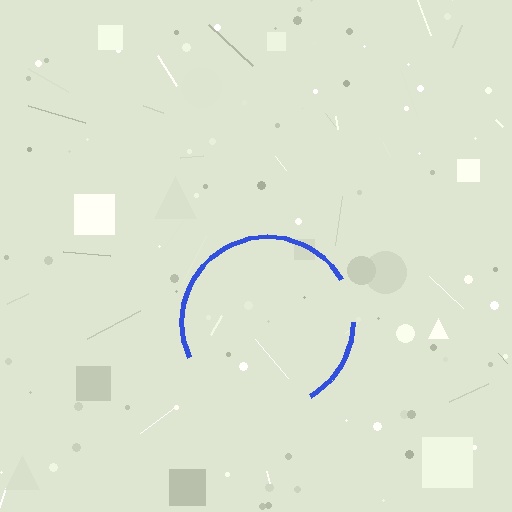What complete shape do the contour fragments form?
The contour fragments form a circle.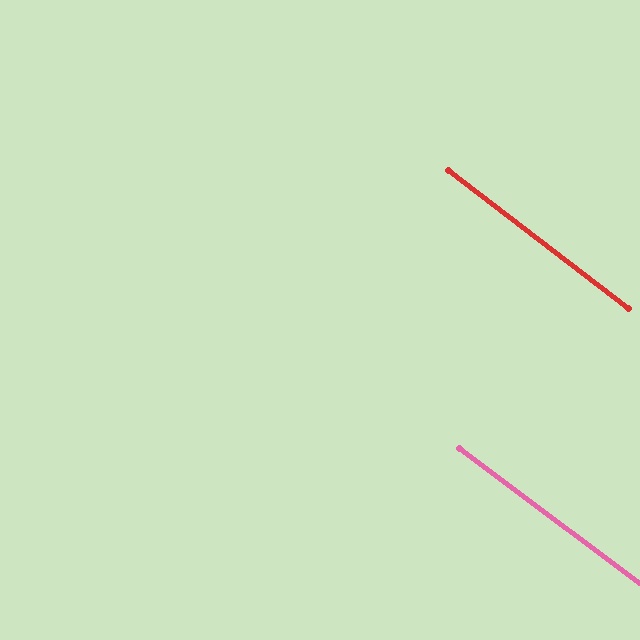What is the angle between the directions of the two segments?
Approximately 1 degree.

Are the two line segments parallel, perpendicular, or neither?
Parallel — their directions differ by only 0.7°.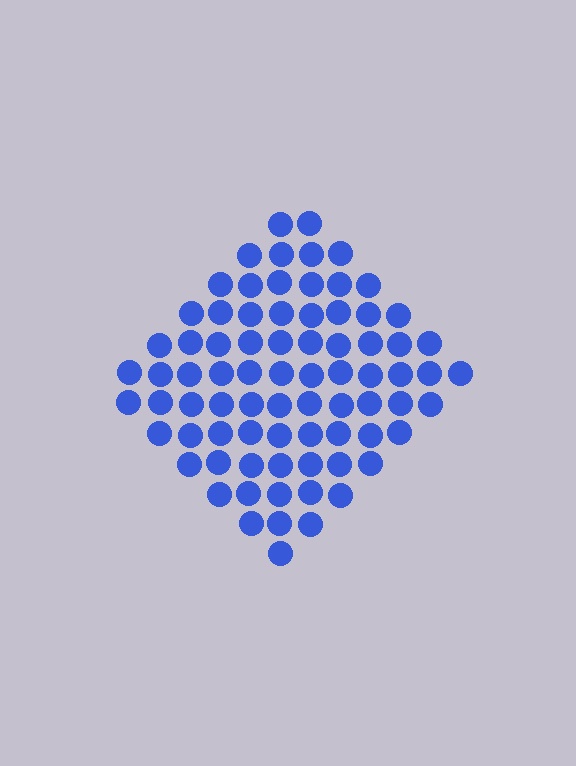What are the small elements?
The small elements are circles.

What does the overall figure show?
The overall figure shows a diamond.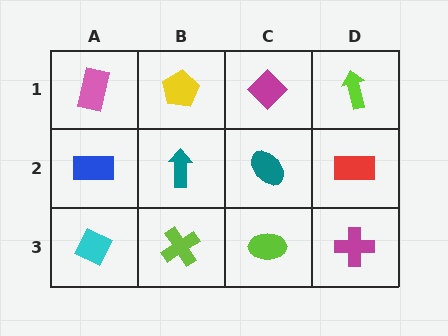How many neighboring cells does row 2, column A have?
3.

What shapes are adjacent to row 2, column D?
A lime arrow (row 1, column D), a magenta cross (row 3, column D), a teal ellipse (row 2, column C).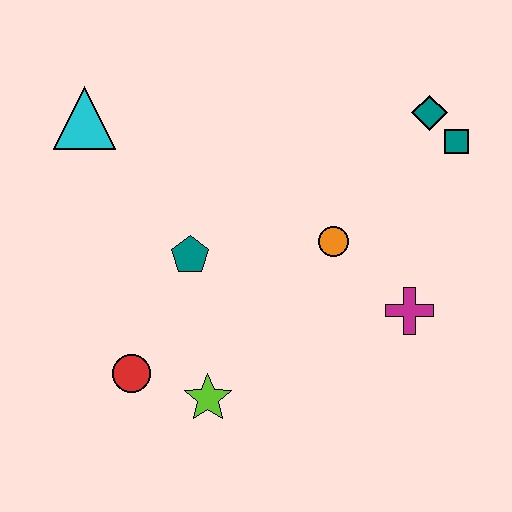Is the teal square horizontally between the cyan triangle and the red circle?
No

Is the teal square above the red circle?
Yes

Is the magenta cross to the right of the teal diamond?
No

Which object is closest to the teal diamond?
The teal square is closest to the teal diamond.